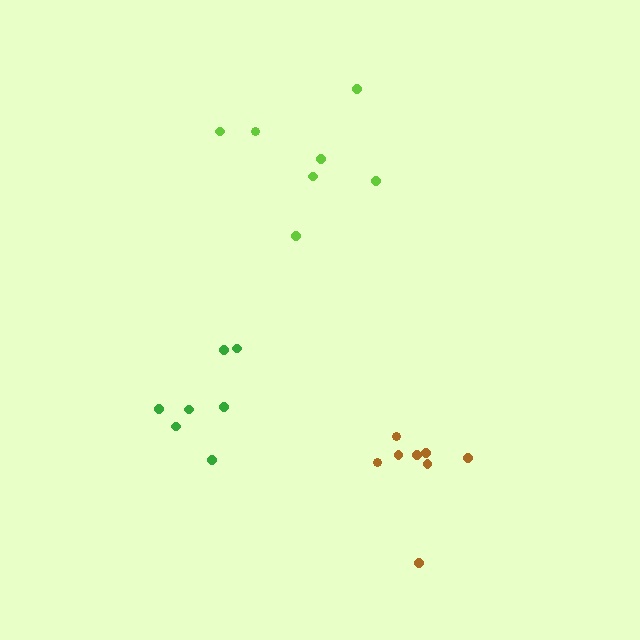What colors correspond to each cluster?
The clusters are colored: lime, green, brown.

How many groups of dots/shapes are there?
There are 3 groups.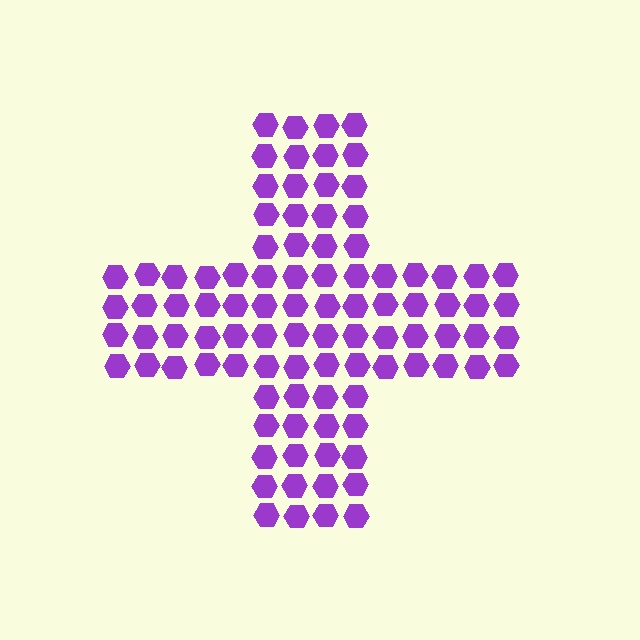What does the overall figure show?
The overall figure shows a cross.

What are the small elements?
The small elements are hexagons.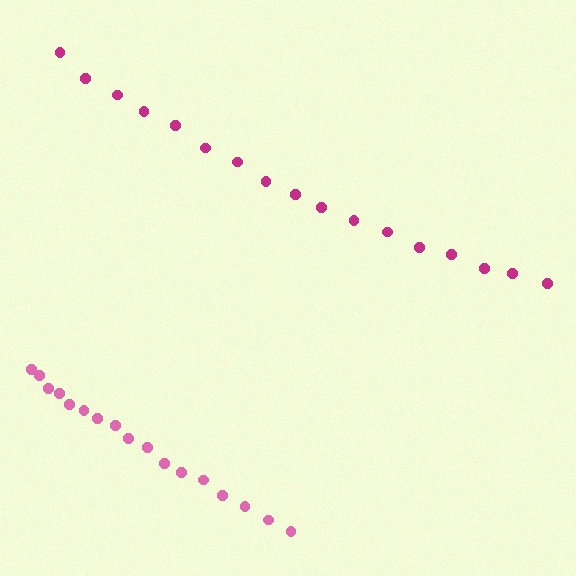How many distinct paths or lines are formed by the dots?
There are 2 distinct paths.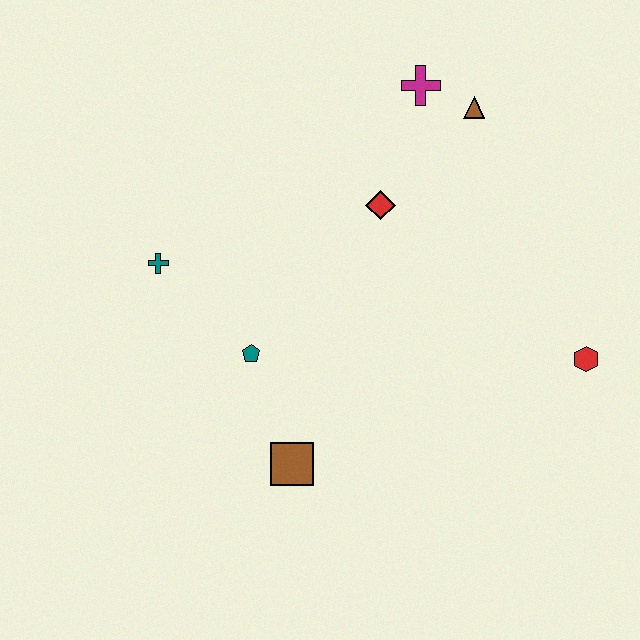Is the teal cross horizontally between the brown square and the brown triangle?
No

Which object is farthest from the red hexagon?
The teal cross is farthest from the red hexagon.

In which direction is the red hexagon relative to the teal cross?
The red hexagon is to the right of the teal cross.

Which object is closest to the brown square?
The teal pentagon is closest to the brown square.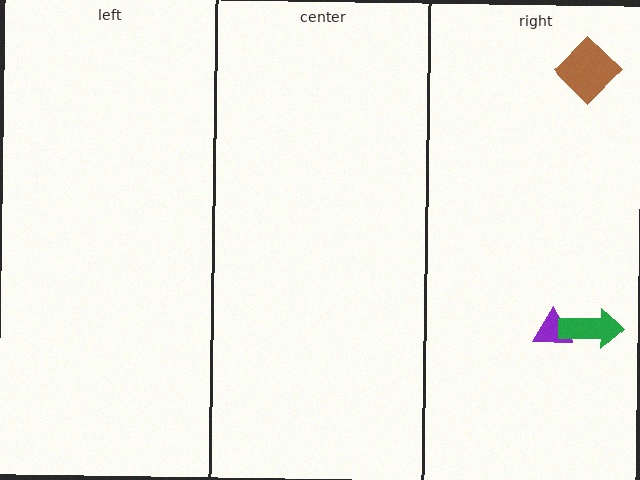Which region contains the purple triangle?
The right region.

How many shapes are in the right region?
3.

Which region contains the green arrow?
The right region.